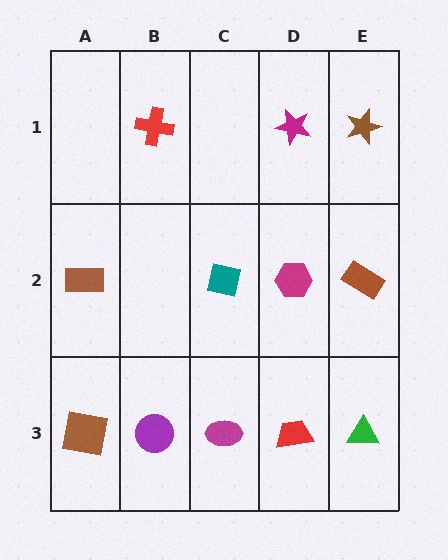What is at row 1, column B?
A red cross.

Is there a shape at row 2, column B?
No, that cell is empty.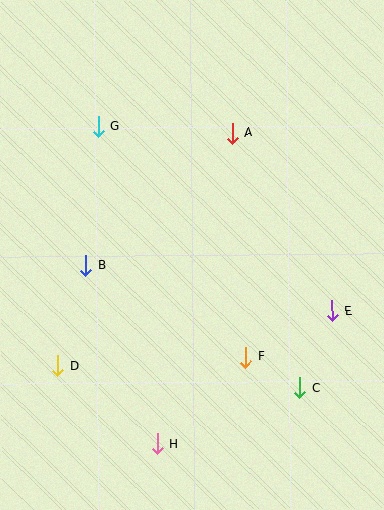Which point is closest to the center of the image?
Point B at (86, 265) is closest to the center.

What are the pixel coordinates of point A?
Point A is at (232, 133).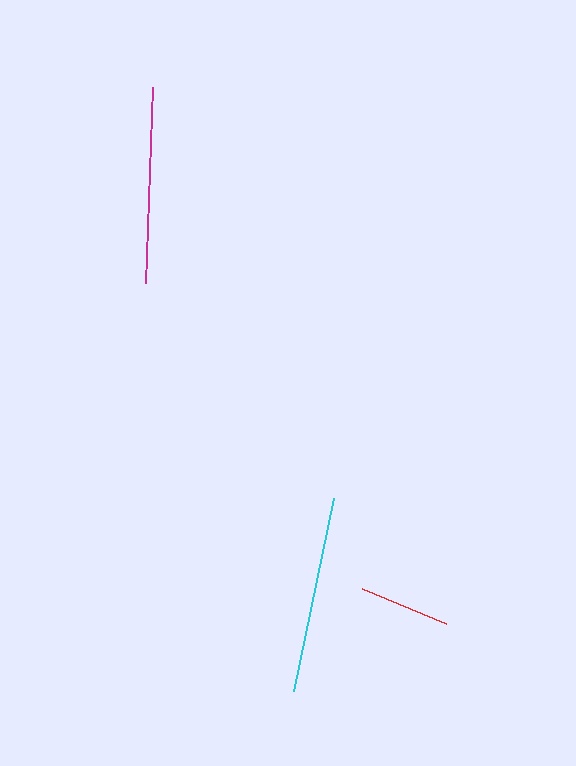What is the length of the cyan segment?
The cyan segment is approximately 197 pixels long.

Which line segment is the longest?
The cyan line is the longest at approximately 197 pixels.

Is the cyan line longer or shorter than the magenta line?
The cyan line is longer than the magenta line.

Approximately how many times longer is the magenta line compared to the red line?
The magenta line is approximately 2.2 times the length of the red line.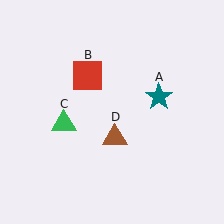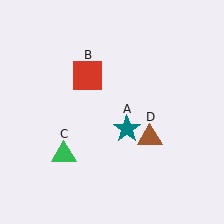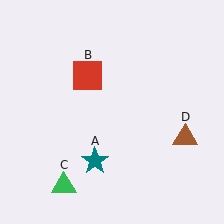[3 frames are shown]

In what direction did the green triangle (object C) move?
The green triangle (object C) moved down.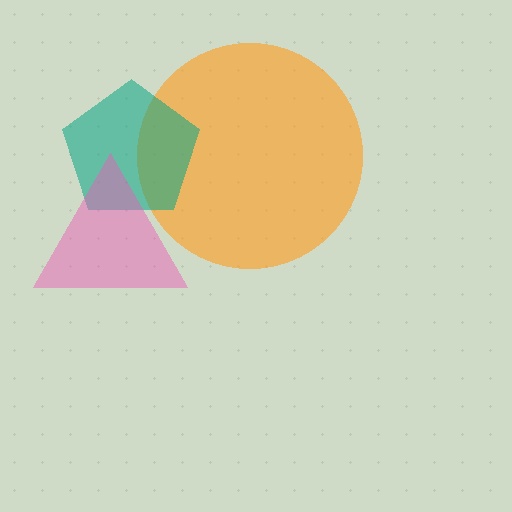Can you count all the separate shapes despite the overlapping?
Yes, there are 3 separate shapes.